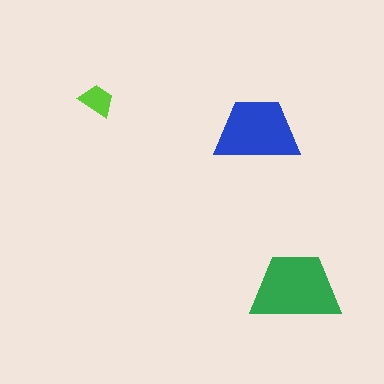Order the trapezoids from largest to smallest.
the green one, the blue one, the lime one.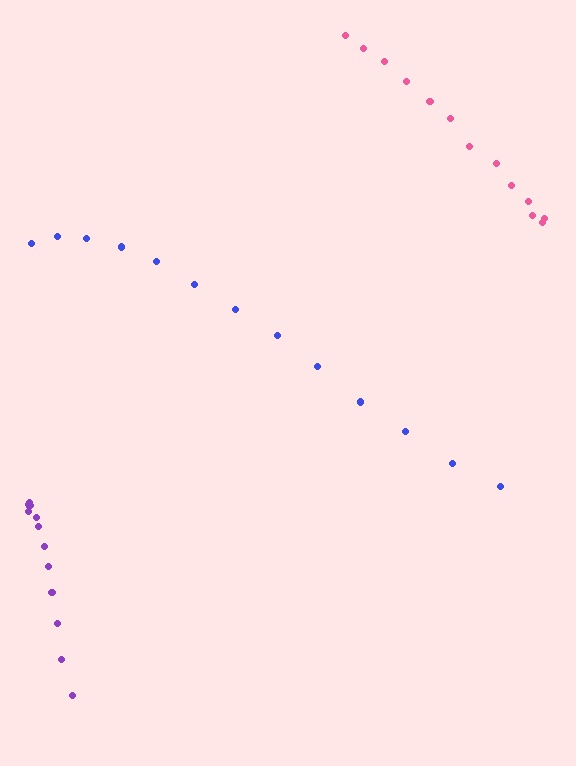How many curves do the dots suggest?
There are 3 distinct paths.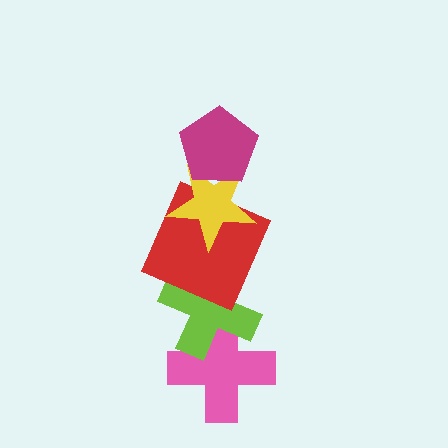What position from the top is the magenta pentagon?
The magenta pentagon is 1st from the top.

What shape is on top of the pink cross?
The lime cross is on top of the pink cross.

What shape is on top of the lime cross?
The red square is on top of the lime cross.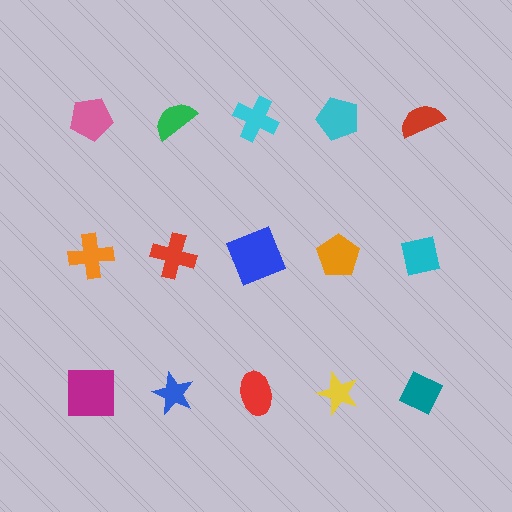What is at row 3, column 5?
A teal diamond.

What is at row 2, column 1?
An orange cross.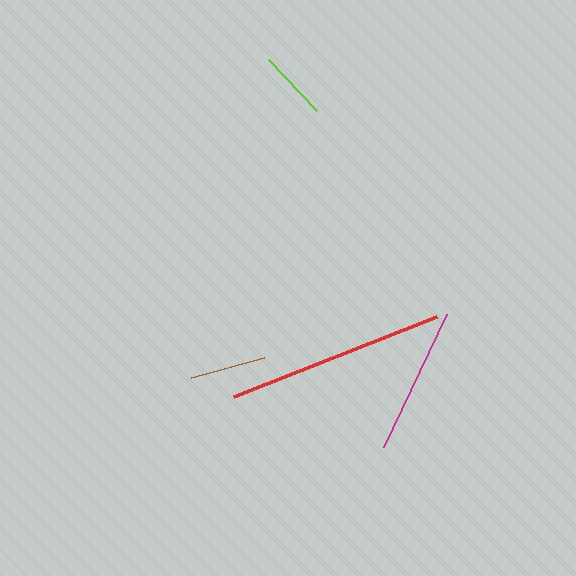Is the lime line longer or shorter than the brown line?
The brown line is longer than the lime line.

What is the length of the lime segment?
The lime segment is approximately 70 pixels long.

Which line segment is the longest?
The red line is the longest at approximately 218 pixels.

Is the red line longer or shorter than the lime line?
The red line is longer than the lime line.